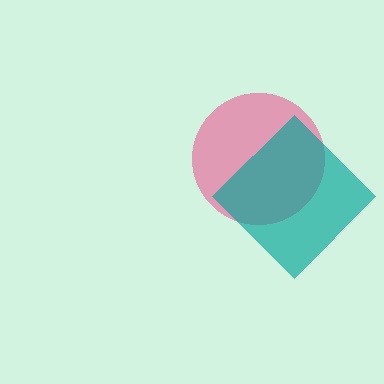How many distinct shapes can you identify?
There are 2 distinct shapes: a pink circle, a teal diamond.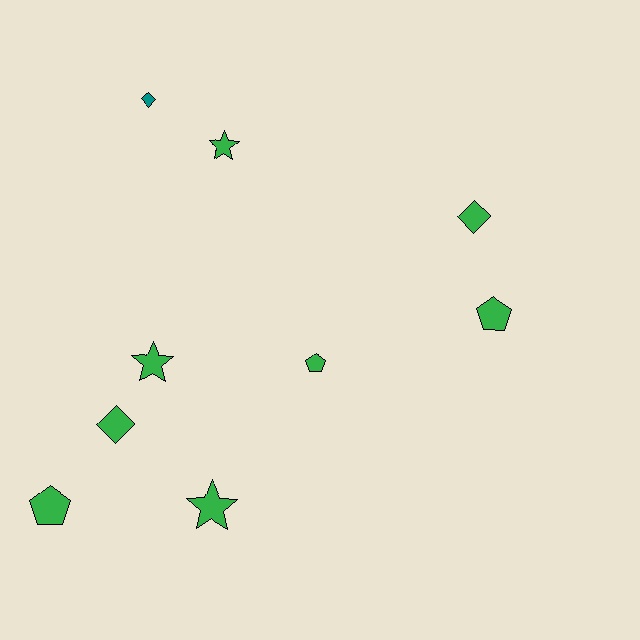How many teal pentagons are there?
There are no teal pentagons.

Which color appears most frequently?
Green, with 8 objects.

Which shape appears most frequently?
Diamond, with 3 objects.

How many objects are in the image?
There are 9 objects.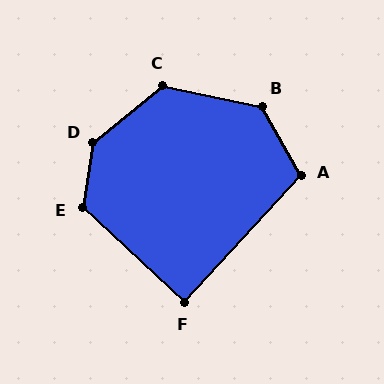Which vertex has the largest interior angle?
D, at approximately 138 degrees.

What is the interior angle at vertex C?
Approximately 129 degrees (obtuse).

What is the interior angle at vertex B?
Approximately 132 degrees (obtuse).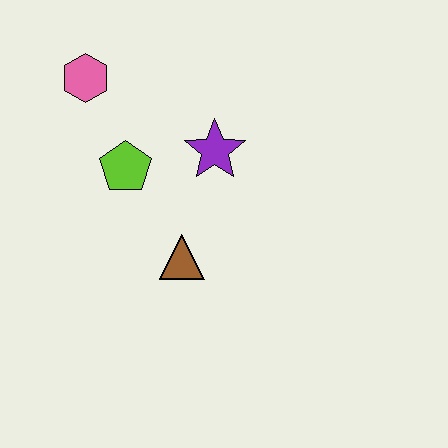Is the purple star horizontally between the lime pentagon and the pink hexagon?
No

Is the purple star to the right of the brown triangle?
Yes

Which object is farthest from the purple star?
The pink hexagon is farthest from the purple star.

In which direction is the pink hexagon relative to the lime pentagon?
The pink hexagon is above the lime pentagon.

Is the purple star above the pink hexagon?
No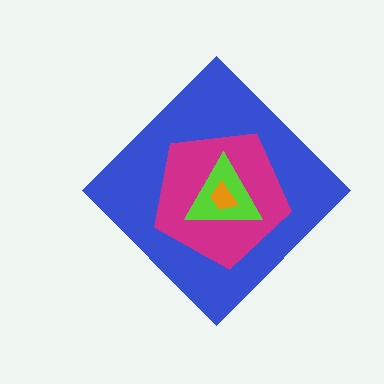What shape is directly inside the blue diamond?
The magenta pentagon.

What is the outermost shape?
The blue diamond.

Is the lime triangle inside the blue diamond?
Yes.